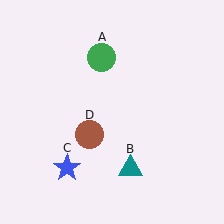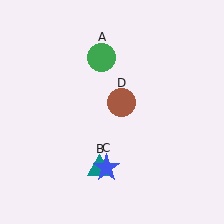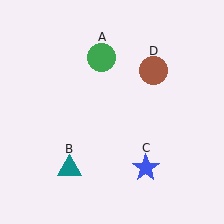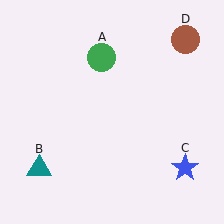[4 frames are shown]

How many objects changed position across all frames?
3 objects changed position: teal triangle (object B), blue star (object C), brown circle (object D).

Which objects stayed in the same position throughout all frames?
Green circle (object A) remained stationary.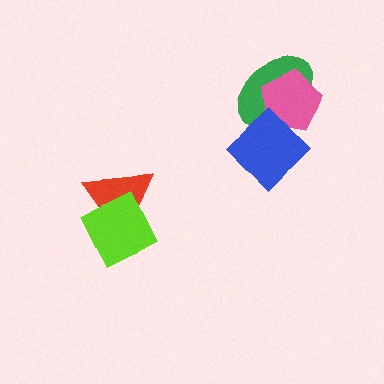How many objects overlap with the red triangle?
1 object overlaps with the red triangle.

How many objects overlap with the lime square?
1 object overlaps with the lime square.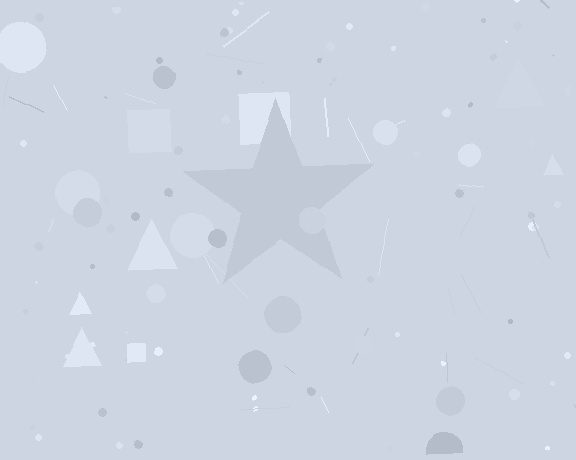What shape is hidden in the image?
A star is hidden in the image.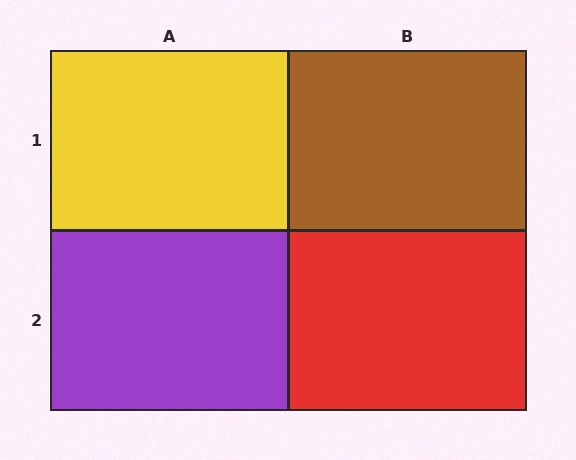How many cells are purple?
1 cell is purple.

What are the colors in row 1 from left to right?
Yellow, brown.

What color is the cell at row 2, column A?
Purple.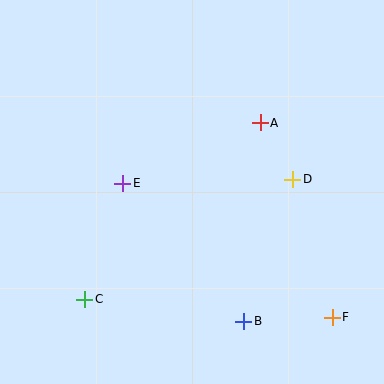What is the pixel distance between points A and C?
The distance between A and C is 249 pixels.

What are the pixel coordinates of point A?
Point A is at (260, 123).